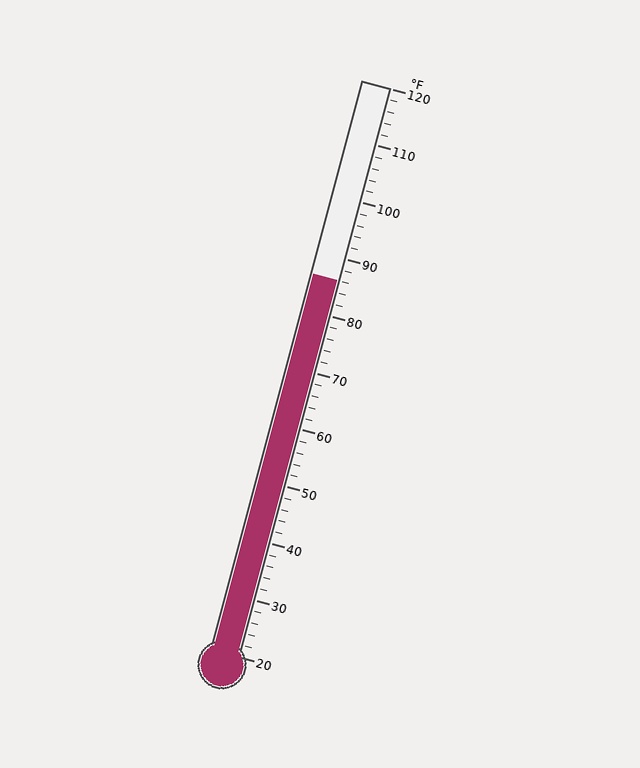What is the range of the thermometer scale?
The thermometer scale ranges from 20°F to 120°F.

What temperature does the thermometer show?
The thermometer shows approximately 86°F.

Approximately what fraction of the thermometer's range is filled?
The thermometer is filled to approximately 65% of its range.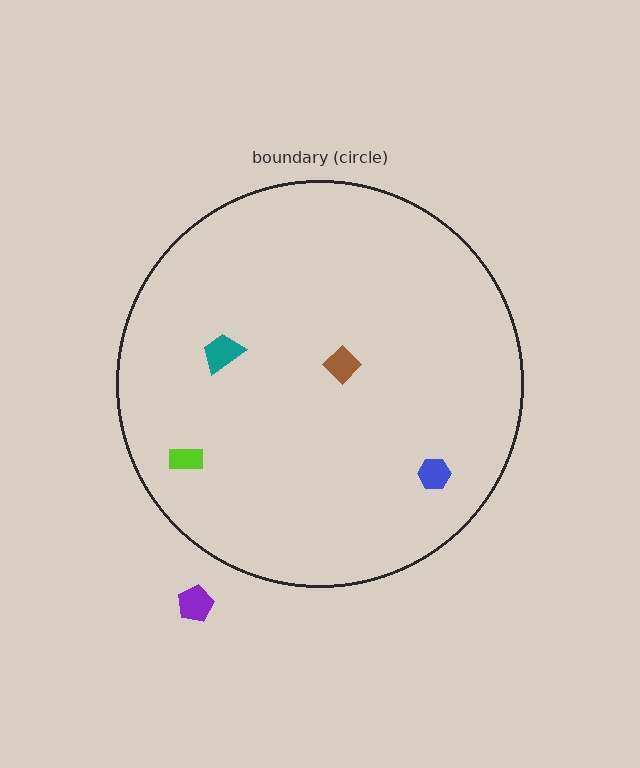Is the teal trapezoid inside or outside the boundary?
Inside.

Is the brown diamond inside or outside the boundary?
Inside.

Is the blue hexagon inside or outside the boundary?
Inside.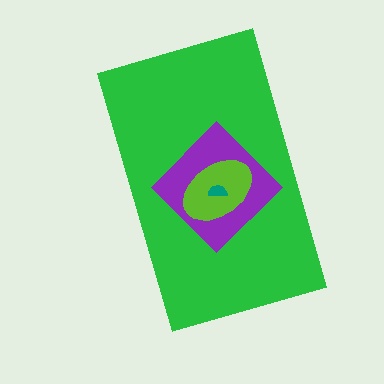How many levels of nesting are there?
4.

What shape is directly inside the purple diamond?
The lime ellipse.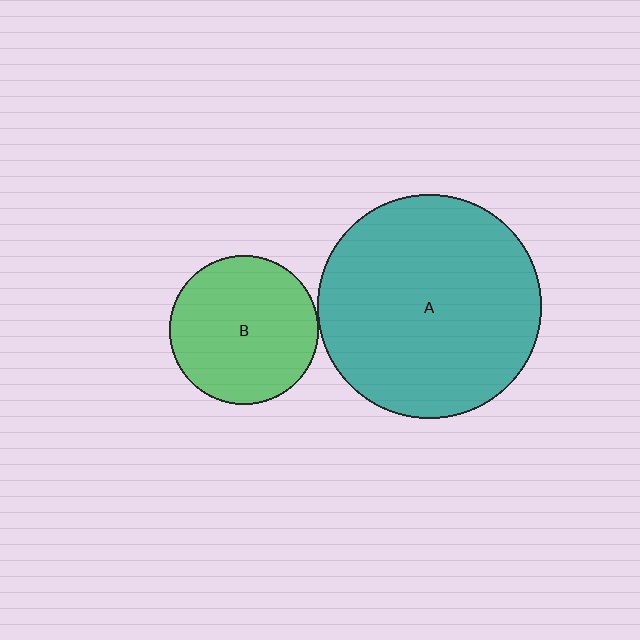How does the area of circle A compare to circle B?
Approximately 2.3 times.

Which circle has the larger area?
Circle A (teal).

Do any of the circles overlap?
No, none of the circles overlap.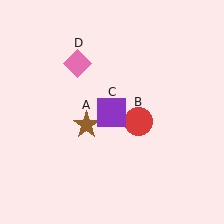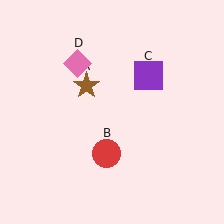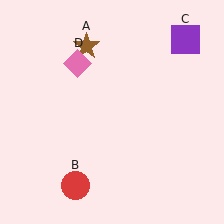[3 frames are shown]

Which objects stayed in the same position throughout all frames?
Pink diamond (object D) remained stationary.